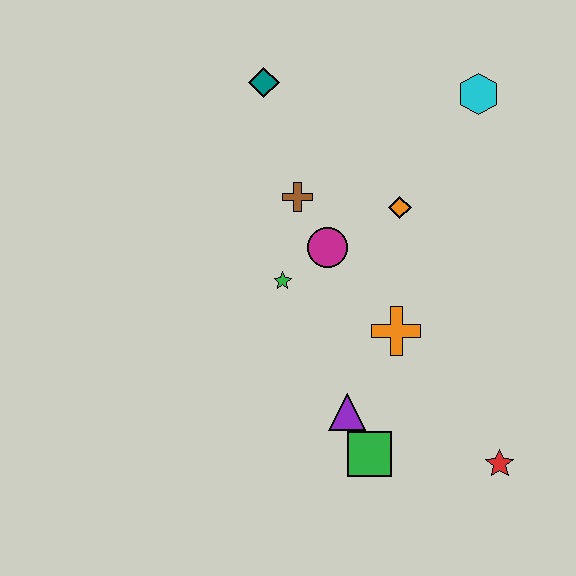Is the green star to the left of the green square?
Yes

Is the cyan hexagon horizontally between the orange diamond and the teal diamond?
No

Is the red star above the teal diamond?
No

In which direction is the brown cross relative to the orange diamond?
The brown cross is to the left of the orange diamond.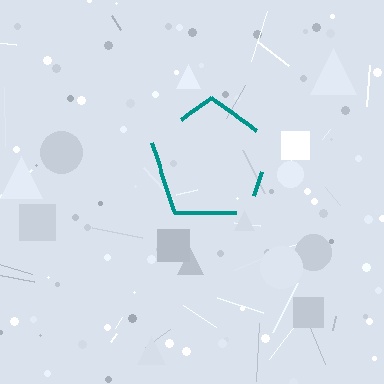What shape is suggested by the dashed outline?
The dashed outline suggests a pentagon.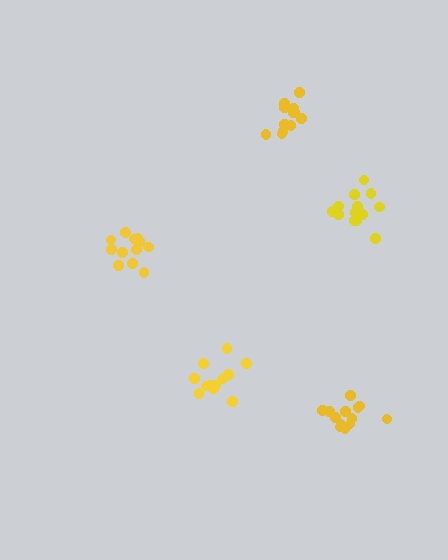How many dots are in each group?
Group 1: 12 dots, Group 2: 12 dots, Group 3: 12 dots, Group 4: 13 dots, Group 5: 14 dots (63 total).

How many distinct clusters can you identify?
There are 5 distinct clusters.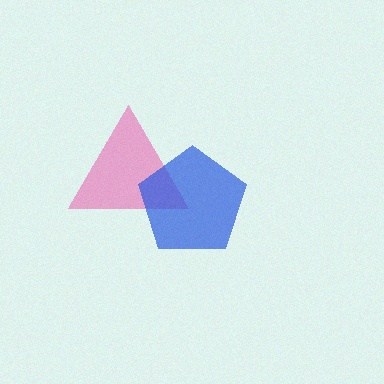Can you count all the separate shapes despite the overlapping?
Yes, there are 2 separate shapes.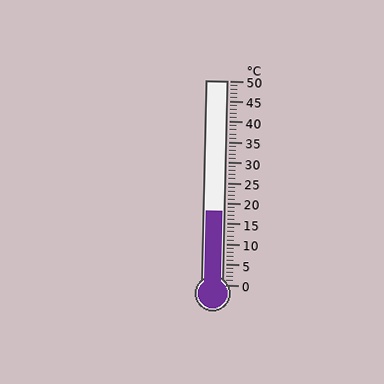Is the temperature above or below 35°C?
The temperature is below 35°C.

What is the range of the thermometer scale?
The thermometer scale ranges from 0°C to 50°C.